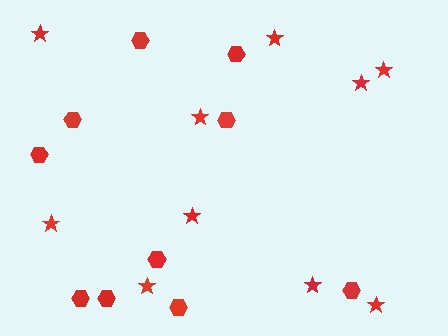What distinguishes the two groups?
There are 2 groups: one group of stars (10) and one group of hexagons (10).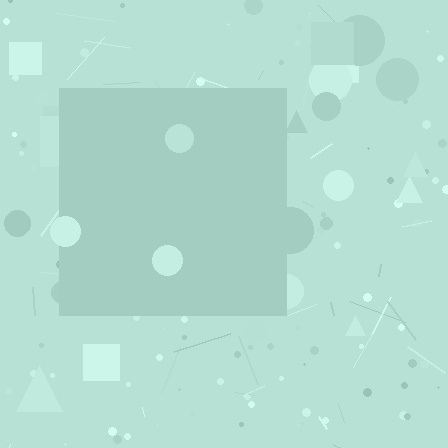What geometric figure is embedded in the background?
A square is embedded in the background.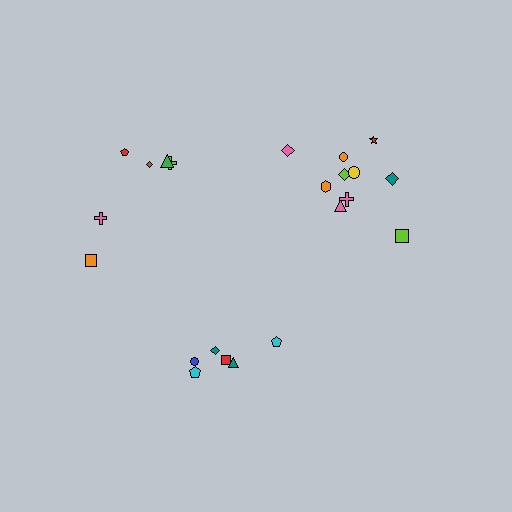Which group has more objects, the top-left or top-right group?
The top-right group.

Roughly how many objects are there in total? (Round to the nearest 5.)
Roughly 20 objects in total.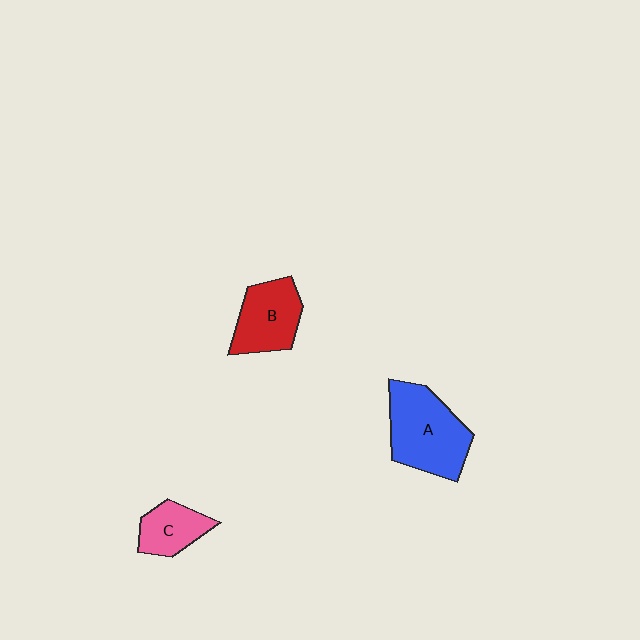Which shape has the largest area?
Shape A (blue).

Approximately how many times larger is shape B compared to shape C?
Approximately 1.4 times.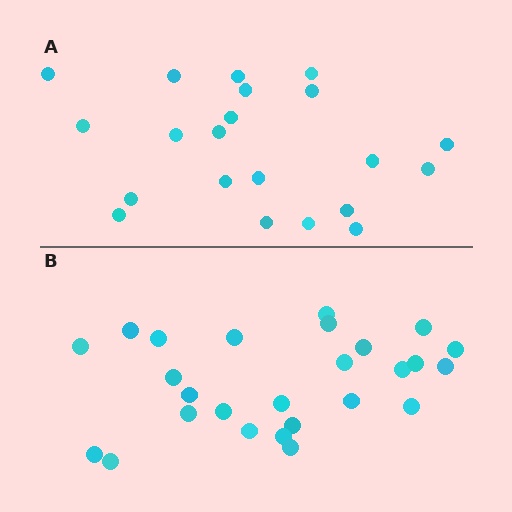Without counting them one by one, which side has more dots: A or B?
Region B (the bottom region) has more dots.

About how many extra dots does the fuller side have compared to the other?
Region B has about 5 more dots than region A.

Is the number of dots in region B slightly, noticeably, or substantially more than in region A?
Region B has only slightly more — the two regions are fairly close. The ratio is roughly 1.2 to 1.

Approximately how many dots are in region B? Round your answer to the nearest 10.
About 30 dots. (The exact count is 26, which rounds to 30.)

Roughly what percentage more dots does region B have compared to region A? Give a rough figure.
About 25% more.